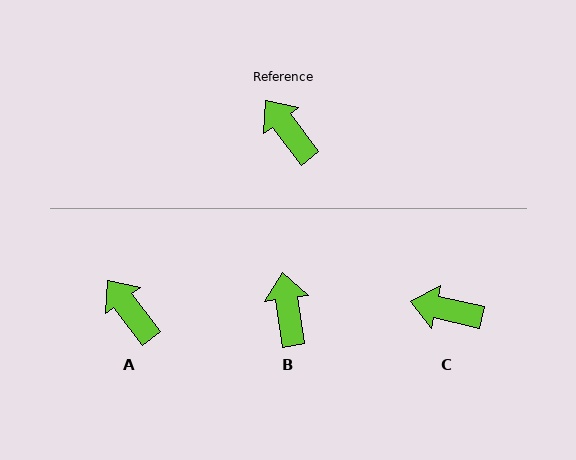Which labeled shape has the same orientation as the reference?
A.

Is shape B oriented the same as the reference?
No, it is off by about 29 degrees.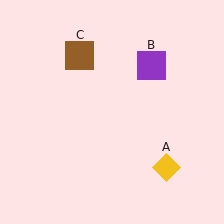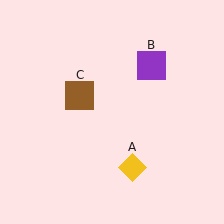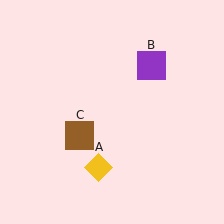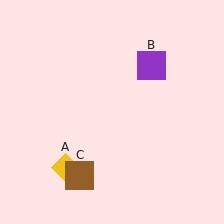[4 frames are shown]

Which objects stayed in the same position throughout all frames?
Purple square (object B) remained stationary.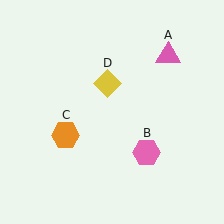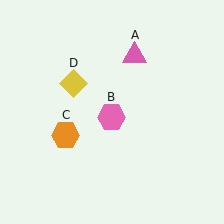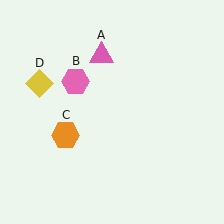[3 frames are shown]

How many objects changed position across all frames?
3 objects changed position: pink triangle (object A), pink hexagon (object B), yellow diamond (object D).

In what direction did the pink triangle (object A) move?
The pink triangle (object A) moved left.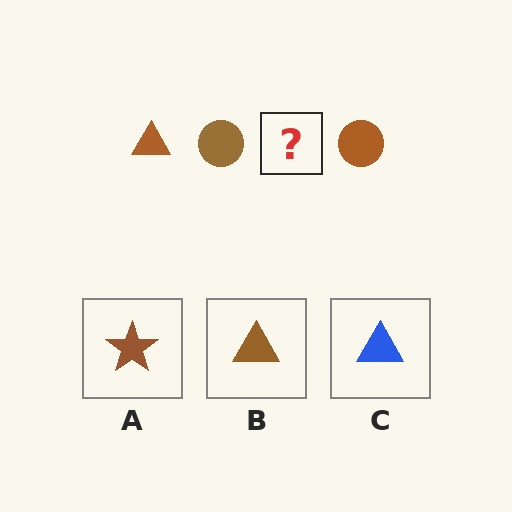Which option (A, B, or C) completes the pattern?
B.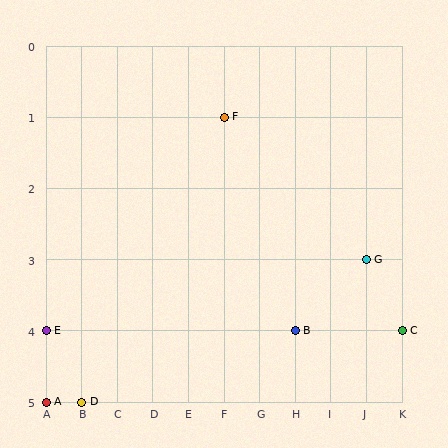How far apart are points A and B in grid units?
Points A and B are 7 columns and 1 row apart (about 7.1 grid units diagonally).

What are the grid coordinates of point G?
Point G is at grid coordinates (J, 3).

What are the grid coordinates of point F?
Point F is at grid coordinates (F, 1).